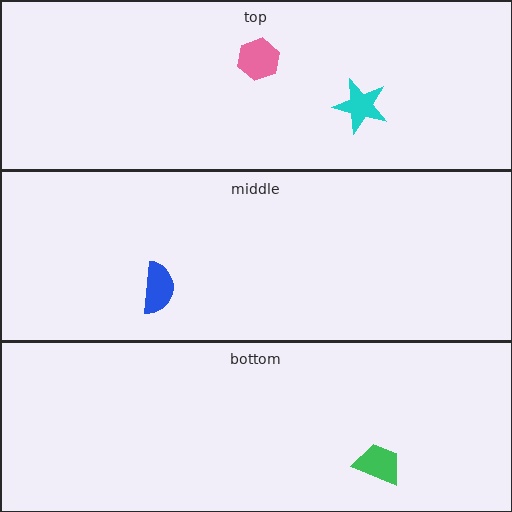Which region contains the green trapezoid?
The bottom region.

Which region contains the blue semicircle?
The middle region.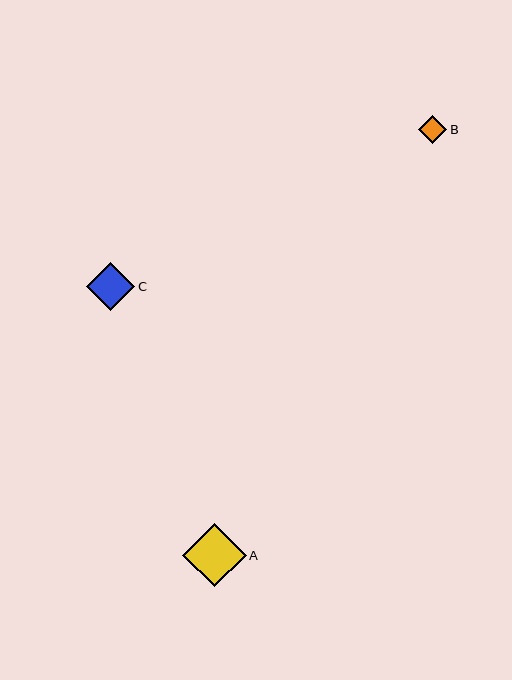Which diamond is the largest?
Diamond A is the largest with a size of approximately 64 pixels.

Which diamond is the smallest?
Diamond B is the smallest with a size of approximately 29 pixels.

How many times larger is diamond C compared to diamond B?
Diamond C is approximately 1.7 times the size of diamond B.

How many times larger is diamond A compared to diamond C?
Diamond A is approximately 1.3 times the size of diamond C.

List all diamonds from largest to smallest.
From largest to smallest: A, C, B.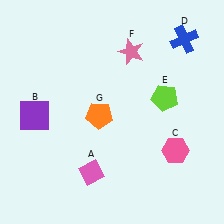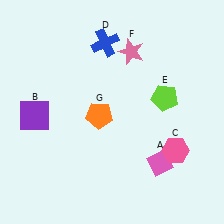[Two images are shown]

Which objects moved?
The objects that moved are: the pink diamond (A), the blue cross (D).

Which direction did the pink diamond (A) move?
The pink diamond (A) moved right.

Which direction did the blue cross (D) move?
The blue cross (D) moved left.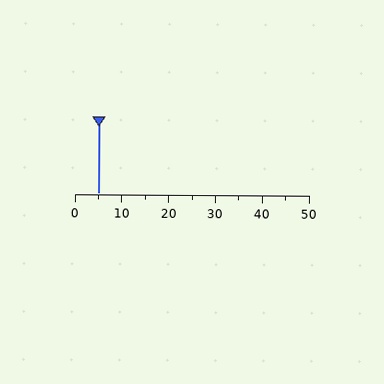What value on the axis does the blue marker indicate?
The marker indicates approximately 5.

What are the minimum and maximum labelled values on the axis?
The axis runs from 0 to 50.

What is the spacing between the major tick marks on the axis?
The major ticks are spaced 10 apart.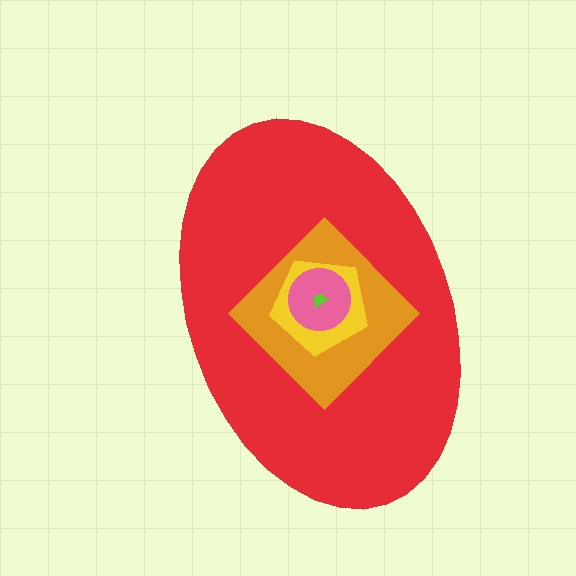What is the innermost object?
The lime trapezoid.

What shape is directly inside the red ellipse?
The orange diamond.